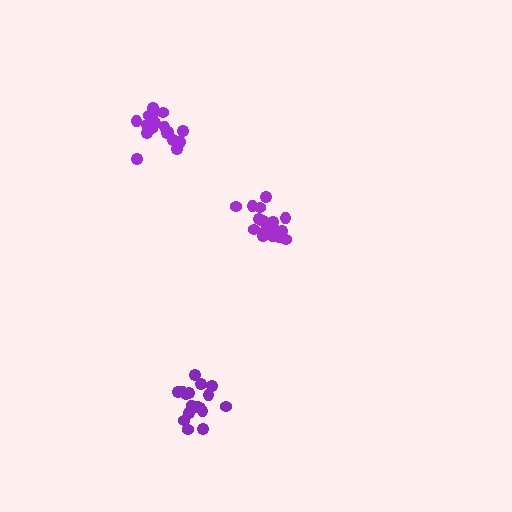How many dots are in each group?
Group 1: 16 dots, Group 2: 17 dots, Group 3: 18 dots (51 total).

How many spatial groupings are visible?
There are 3 spatial groupings.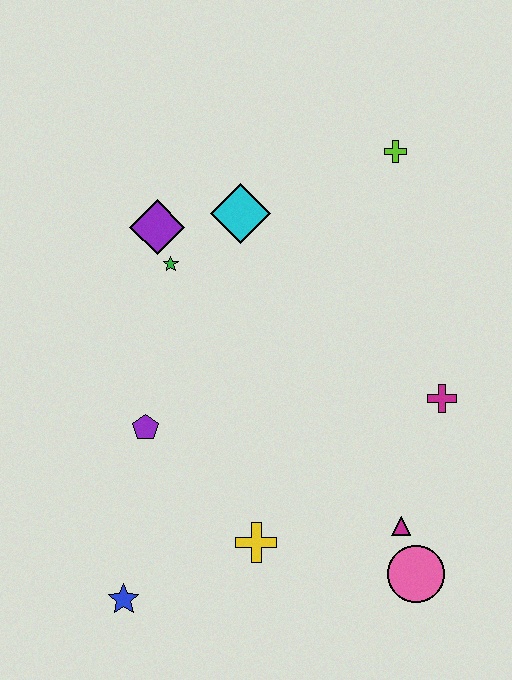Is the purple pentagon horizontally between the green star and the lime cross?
No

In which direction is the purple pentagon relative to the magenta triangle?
The purple pentagon is to the left of the magenta triangle.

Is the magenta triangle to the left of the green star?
No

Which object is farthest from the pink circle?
The purple diamond is farthest from the pink circle.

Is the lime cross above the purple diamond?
Yes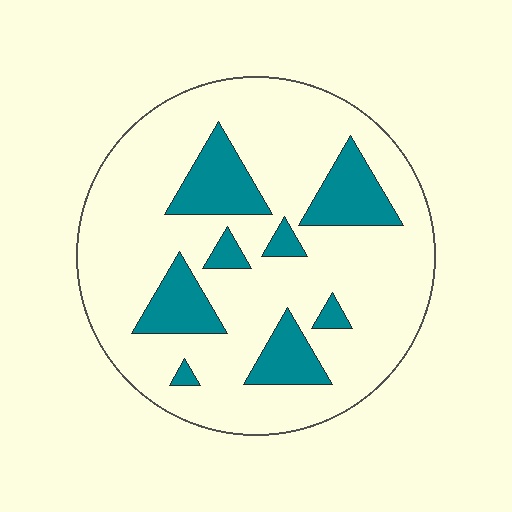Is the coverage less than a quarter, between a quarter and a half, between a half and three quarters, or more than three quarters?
Less than a quarter.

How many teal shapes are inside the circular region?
8.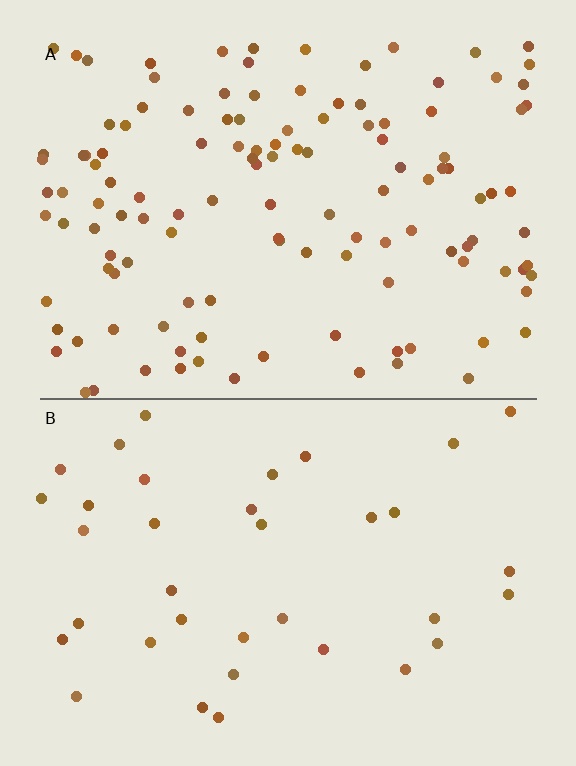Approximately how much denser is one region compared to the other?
Approximately 3.4× — region A over region B.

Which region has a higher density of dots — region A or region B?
A (the top).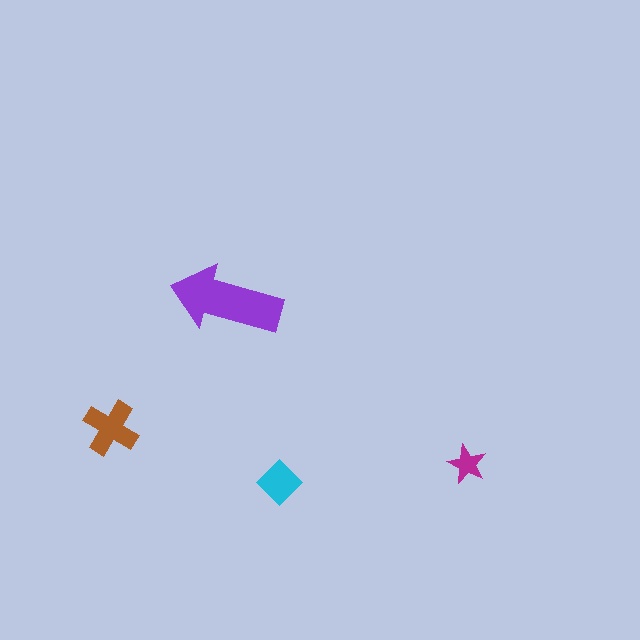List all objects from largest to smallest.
The purple arrow, the brown cross, the cyan diamond, the magenta star.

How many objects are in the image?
There are 4 objects in the image.